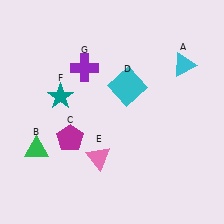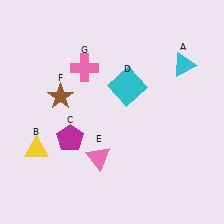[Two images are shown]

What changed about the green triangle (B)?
In Image 1, B is green. In Image 2, it changed to yellow.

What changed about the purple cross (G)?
In Image 1, G is purple. In Image 2, it changed to pink.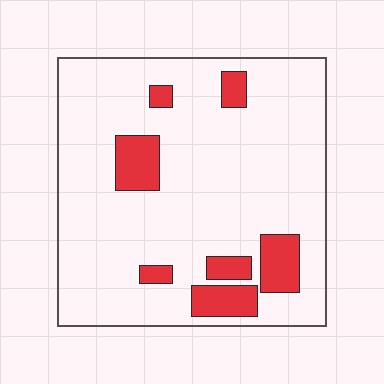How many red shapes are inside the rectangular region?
7.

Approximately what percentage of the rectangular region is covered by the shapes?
Approximately 15%.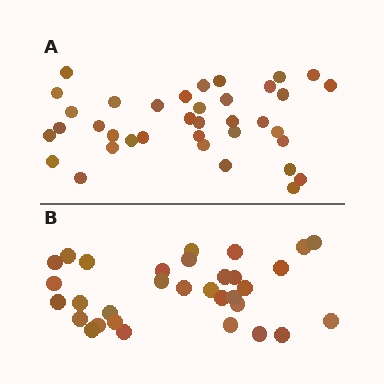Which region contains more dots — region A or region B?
Region A (the top region) has more dots.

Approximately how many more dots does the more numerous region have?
Region A has about 5 more dots than region B.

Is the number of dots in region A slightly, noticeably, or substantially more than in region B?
Region A has only slightly more — the two regions are fairly close. The ratio is roughly 1.2 to 1.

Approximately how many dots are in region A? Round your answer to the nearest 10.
About 40 dots. (The exact count is 37, which rounds to 40.)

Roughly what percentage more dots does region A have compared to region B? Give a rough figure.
About 15% more.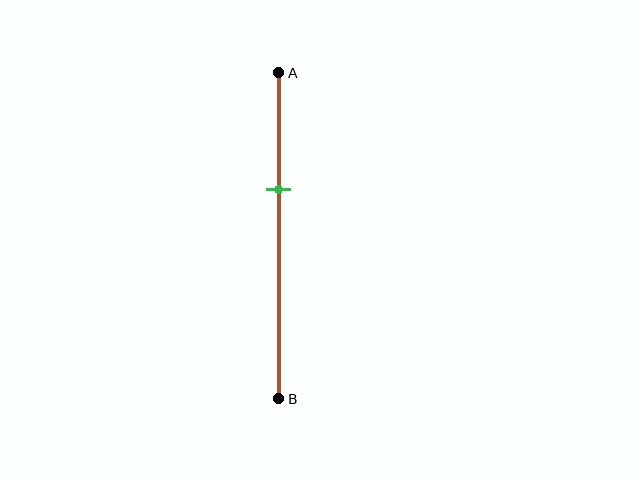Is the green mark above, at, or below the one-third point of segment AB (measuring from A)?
The green mark is approximately at the one-third point of segment AB.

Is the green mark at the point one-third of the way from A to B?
Yes, the mark is approximately at the one-third point.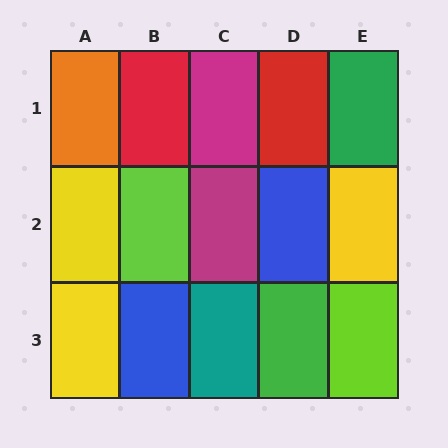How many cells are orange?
1 cell is orange.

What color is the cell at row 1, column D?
Red.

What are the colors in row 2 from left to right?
Yellow, lime, magenta, blue, yellow.